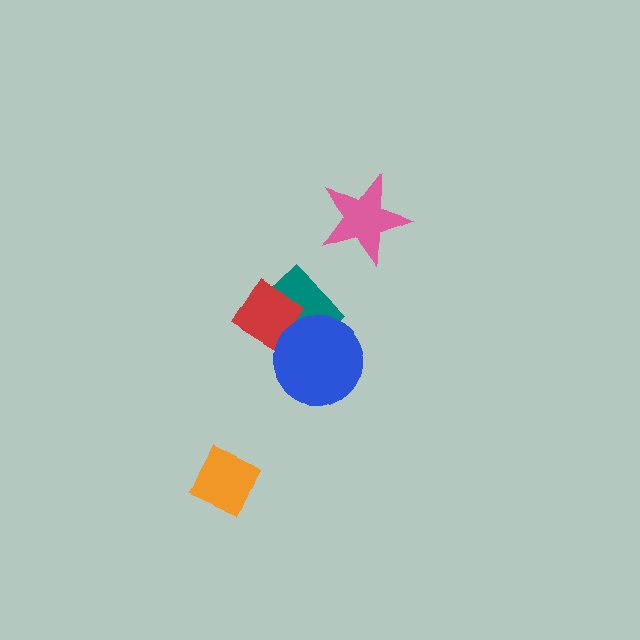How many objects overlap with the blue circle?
1 object overlaps with the blue circle.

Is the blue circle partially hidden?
No, no other shape covers it.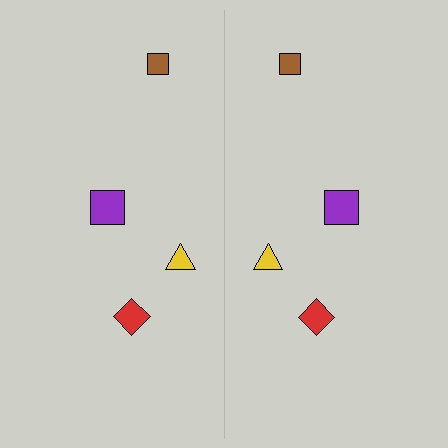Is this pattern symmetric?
Yes, this pattern has bilateral (reflection) symmetry.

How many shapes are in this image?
There are 8 shapes in this image.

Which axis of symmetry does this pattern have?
The pattern has a vertical axis of symmetry running through the center of the image.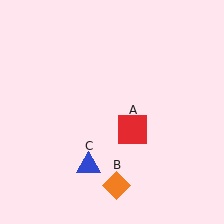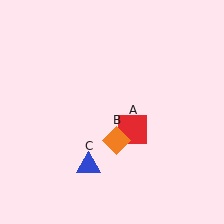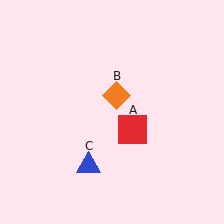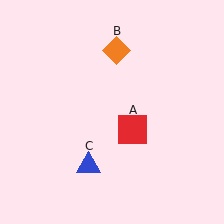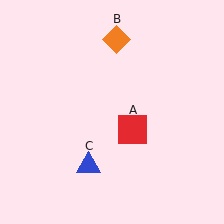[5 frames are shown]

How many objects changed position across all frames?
1 object changed position: orange diamond (object B).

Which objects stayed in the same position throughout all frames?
Red square (object A) and blue triangle (object C) remained stationary.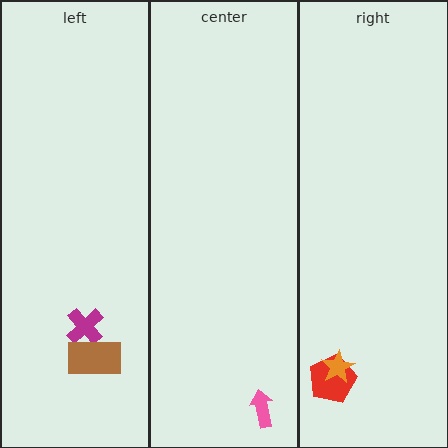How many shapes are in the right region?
2.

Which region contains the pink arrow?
The center region.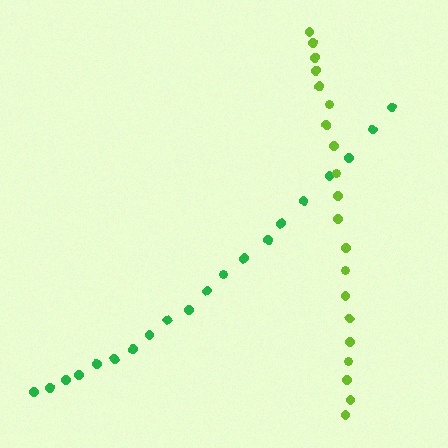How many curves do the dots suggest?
There are 2 distinct paths.